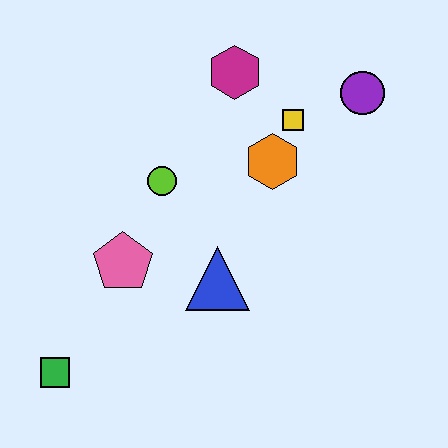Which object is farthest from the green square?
The purple circle is farthest from the green square.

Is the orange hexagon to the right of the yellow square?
No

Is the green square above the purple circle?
No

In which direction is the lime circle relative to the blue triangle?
The lime circle is above the blue triangle.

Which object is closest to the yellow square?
The orange hexagon is closest to the yellow square.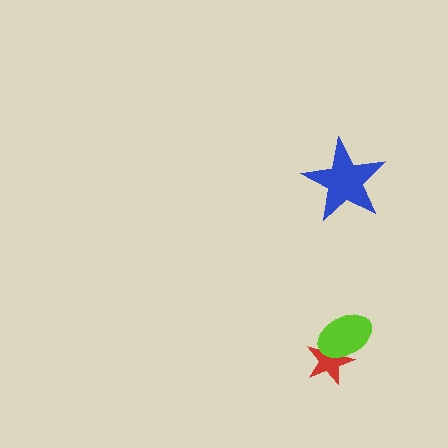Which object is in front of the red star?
The lime ellipse is in front of the red star.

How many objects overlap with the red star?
1 object overlaps with the red star.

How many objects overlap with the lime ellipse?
1 object overlaps with the lime ellipse.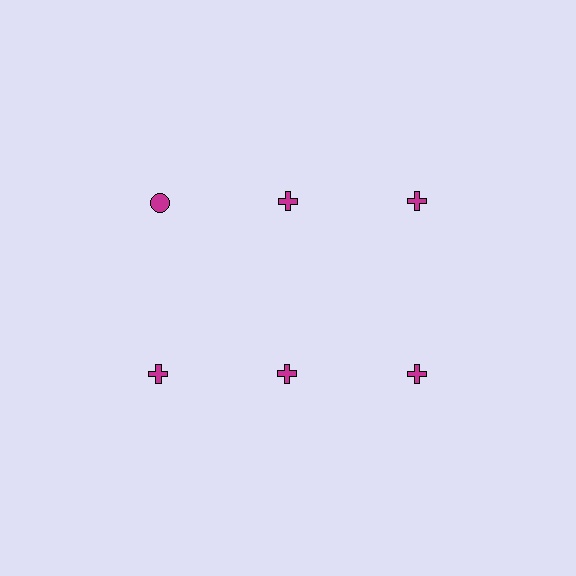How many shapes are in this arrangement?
There are 6 shapes arranged in a grid pattern.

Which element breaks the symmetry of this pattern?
The magenta circle in the top row, leftmost column breaks the symmetry. All other shapes are magenta crosses.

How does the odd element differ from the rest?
It has a different shape: circle instead of cross.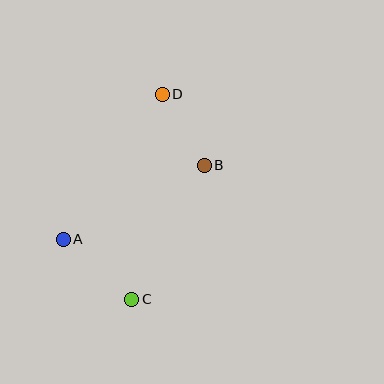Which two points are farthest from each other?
Points C and D are farthest from each other.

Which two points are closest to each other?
Points B and D are closest to each other.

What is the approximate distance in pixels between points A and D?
The distance between A and D is approximately 176 pixels.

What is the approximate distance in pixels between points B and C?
The distance between B and C is approximately 153 pixels.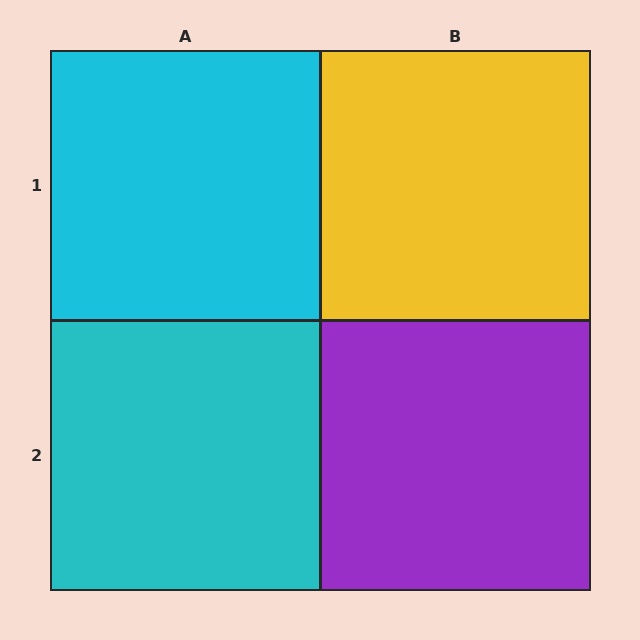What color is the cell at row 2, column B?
Purple.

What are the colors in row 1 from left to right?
Cyan, yellow.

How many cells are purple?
1 cell is purple.